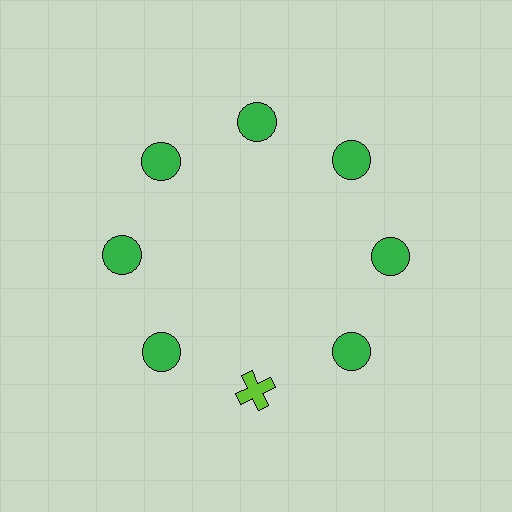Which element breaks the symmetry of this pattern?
The lime cross at roughly the 6 o'clock position breaks the symmetry. All other shapes are green circles.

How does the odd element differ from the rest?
It differs in both color (lime instead of green) and shape (cross instead of circle).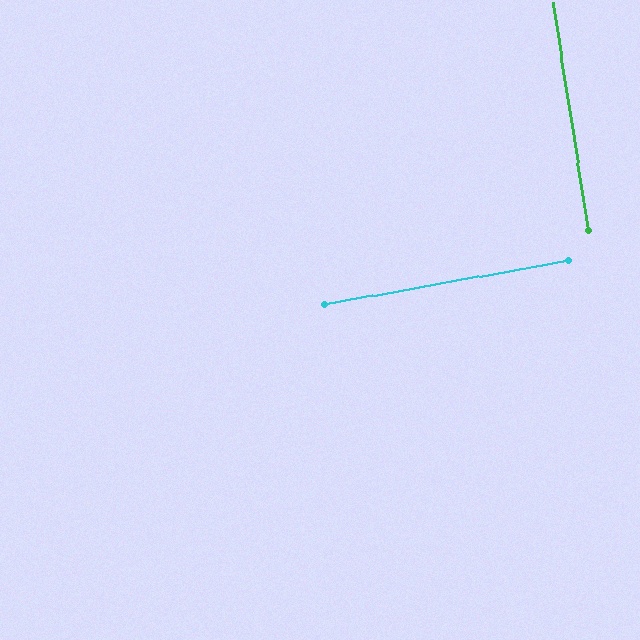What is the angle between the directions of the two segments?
Approximately 89 degrees.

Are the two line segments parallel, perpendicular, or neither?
Perpendicular — they meet at approximately 89°.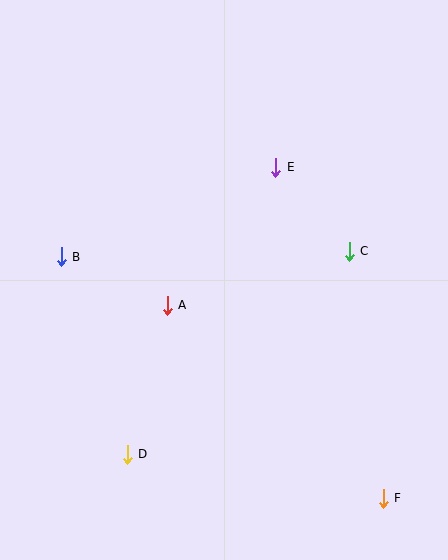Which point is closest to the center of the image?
Point A at (167, 305) is closest to the center.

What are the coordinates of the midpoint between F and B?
The midpoint between F and B is at (222, 377).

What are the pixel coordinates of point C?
Point C is at (349, 251).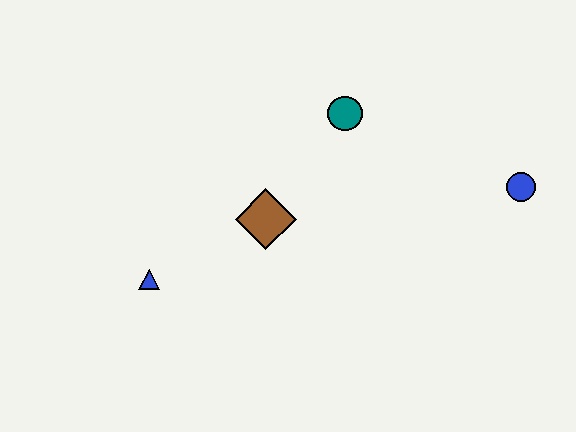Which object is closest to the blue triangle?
The brown diamond is closest to the blue triangle.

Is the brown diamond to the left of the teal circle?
Yes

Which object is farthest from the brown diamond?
The blue circle is farthest from the brown diamond.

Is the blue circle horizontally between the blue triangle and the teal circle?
No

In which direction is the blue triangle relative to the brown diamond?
The blue triangle is to the left of the brown diamond.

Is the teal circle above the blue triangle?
Yes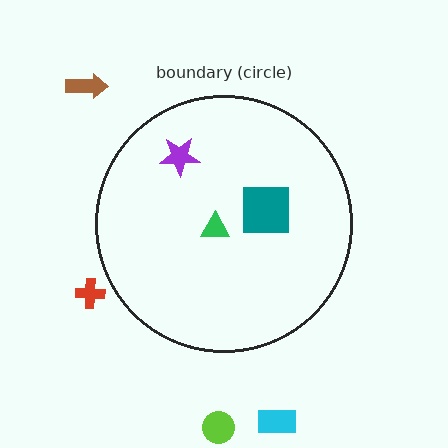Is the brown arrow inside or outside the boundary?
Outside.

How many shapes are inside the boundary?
3 inside, 4 outside.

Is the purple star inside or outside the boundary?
Inside.